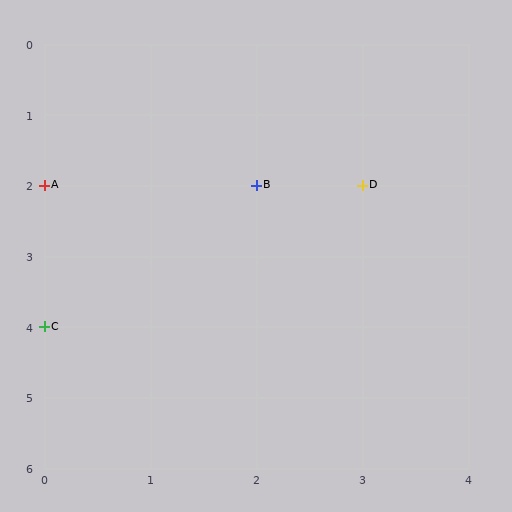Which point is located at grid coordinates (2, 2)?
Point B is at (2, 2).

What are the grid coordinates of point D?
Point D is at grid coordinates (3, 2).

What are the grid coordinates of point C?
Point C is at grid coordinates (0, 4).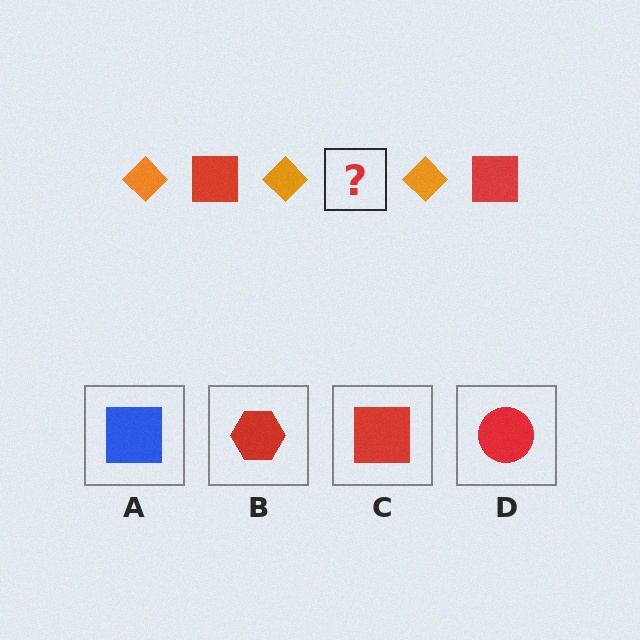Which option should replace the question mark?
Option C.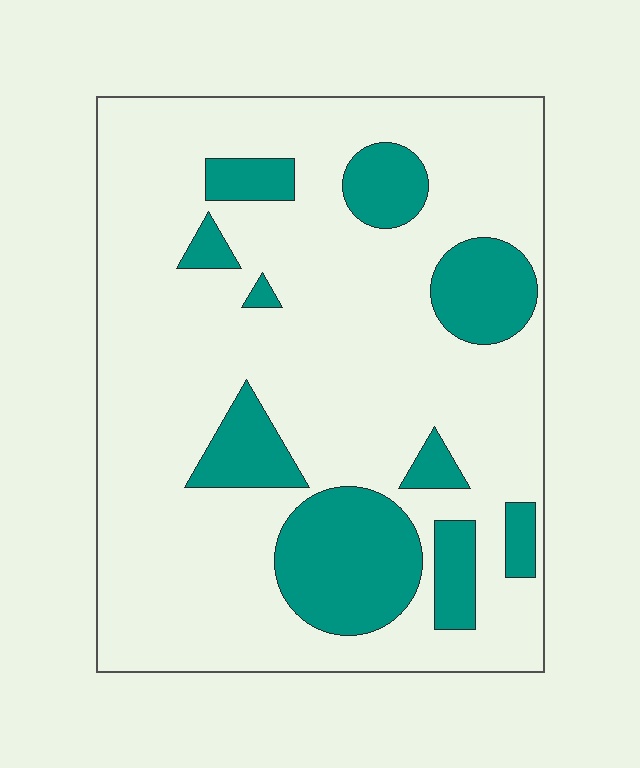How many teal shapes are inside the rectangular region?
10.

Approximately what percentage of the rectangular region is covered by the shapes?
Approximately 20%.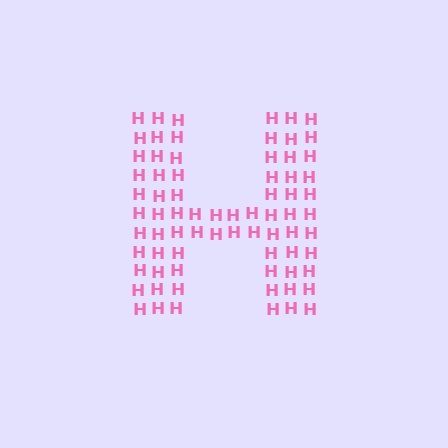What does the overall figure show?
The overall figure shows the letter H.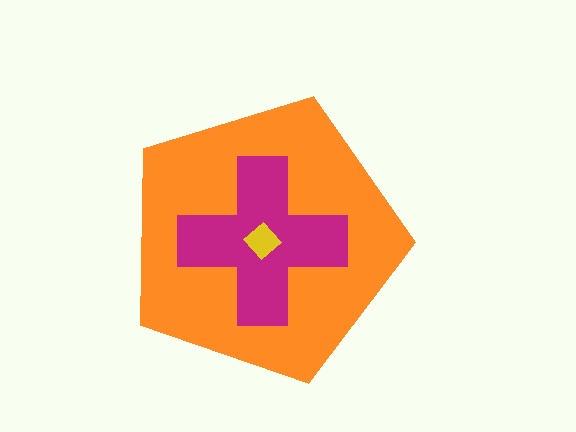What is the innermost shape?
The yellow diamond.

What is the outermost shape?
The orange pentagon.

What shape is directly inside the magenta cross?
The yellow diamond.